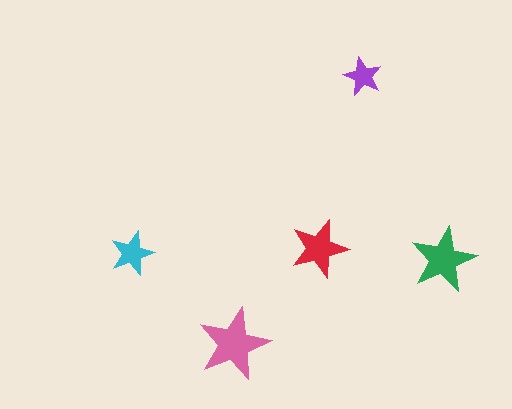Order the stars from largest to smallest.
the pink one, the green one, the red one, the cyan one, the purple one.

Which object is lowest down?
The pink star is bottommost.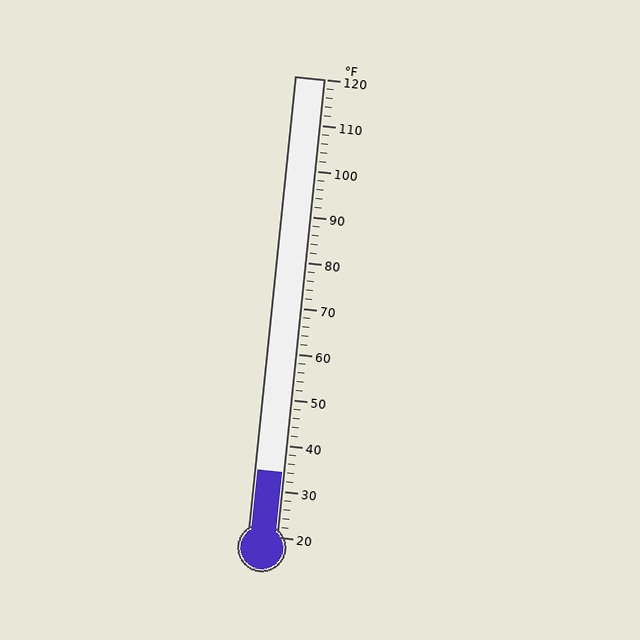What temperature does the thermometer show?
The thermometer shows approximately 34°F.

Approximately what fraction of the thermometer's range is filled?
The thermometer is filled to approximately 15% of its range.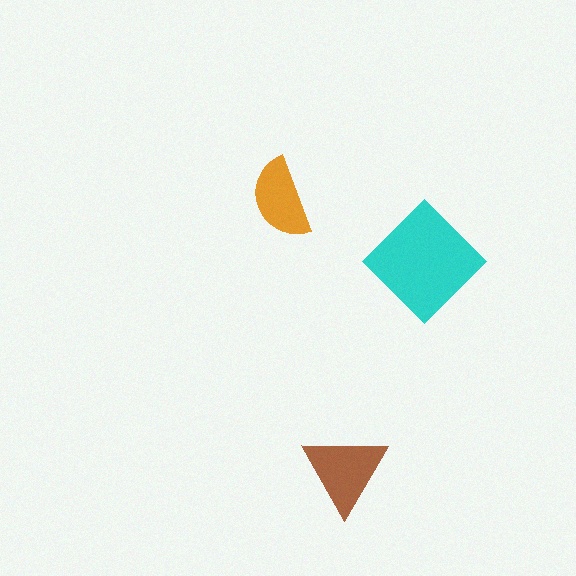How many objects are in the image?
There are 3 objects in the image.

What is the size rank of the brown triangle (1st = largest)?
2nd.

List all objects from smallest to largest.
The orange semicircle, the brown triangle, the cyan diamond.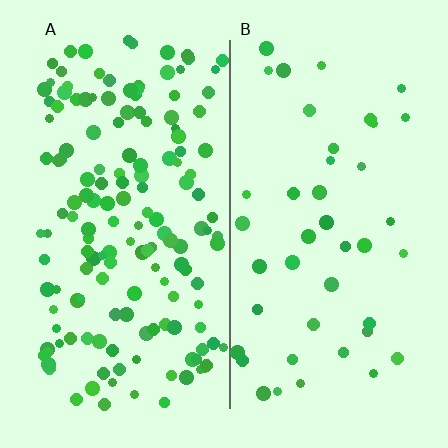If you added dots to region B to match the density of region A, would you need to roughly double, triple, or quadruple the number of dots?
Approximately quadruple.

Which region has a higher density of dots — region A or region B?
A (the left).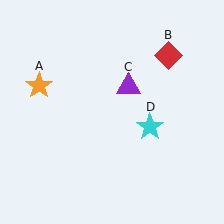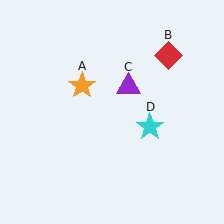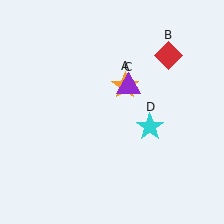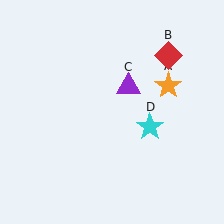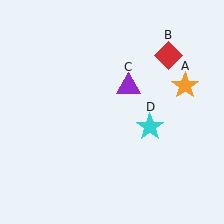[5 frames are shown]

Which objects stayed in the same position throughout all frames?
Red diamond (object B) and purple triangle (object C) and cyan star (object D) remained stationary.